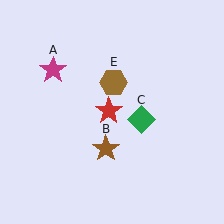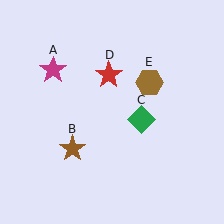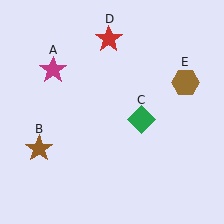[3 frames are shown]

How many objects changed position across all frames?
3 objects changed position: brown star (object B), red star (object D), brown hexagon (object E).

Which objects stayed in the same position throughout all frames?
Magenta star (object A) and green diamond (object C) remained stationary.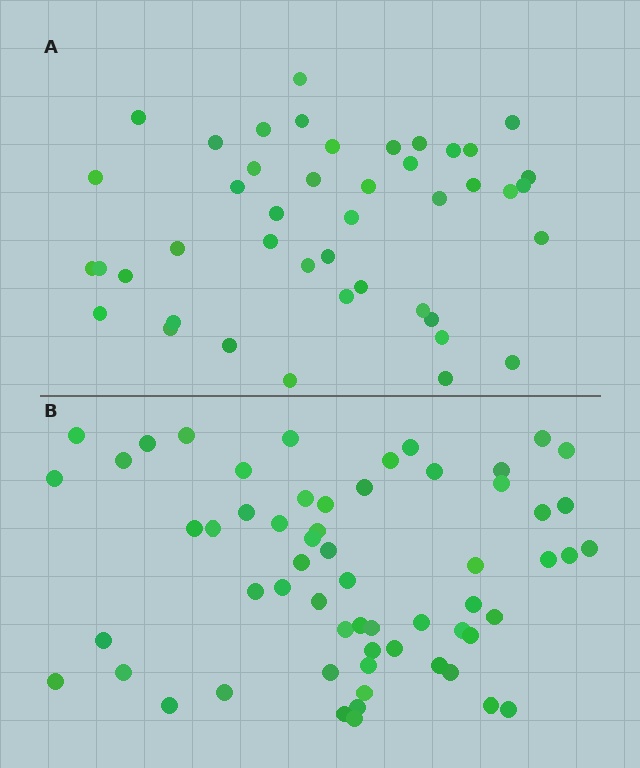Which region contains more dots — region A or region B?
Region B (the bottom region) has more dots.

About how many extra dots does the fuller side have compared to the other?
Region B has approximately 15 more dots than region A.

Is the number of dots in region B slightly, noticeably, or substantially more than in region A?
Region B has noticeably more, but not dramatically so. The ratio is roughly 1.4 to 1.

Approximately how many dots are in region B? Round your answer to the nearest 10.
About 60 dots.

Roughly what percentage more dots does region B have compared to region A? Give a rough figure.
About 35% more.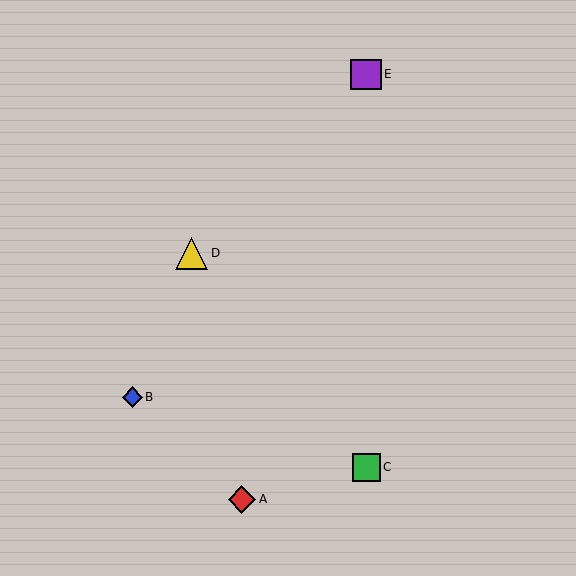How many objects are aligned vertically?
2 objects (C, E) are aligned vertically.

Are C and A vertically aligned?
No, C is at x≈366 and A is at x≈242.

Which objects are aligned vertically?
Objects C, E are aligned vertically.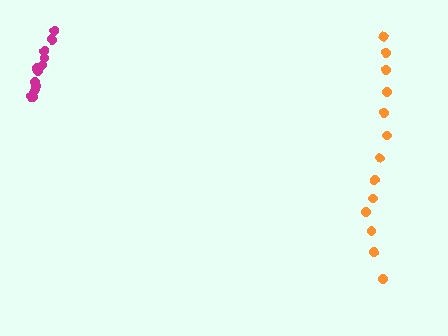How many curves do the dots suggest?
There are 2 distinct paths.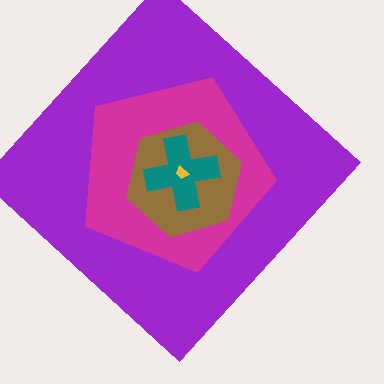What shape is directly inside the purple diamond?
The magenta pentagon.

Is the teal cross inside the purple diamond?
Yes.